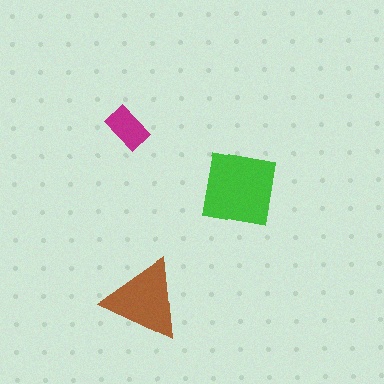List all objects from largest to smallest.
The green square, the brown triangle, the magenta rectangle.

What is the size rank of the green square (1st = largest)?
1st.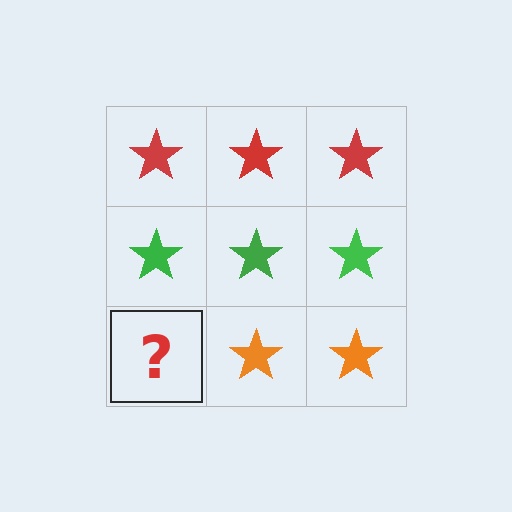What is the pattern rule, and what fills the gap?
The rule is that each row has a consistent color. The gap should be filled with an orange star.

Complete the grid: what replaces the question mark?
The question mark should be replaced with an orange star.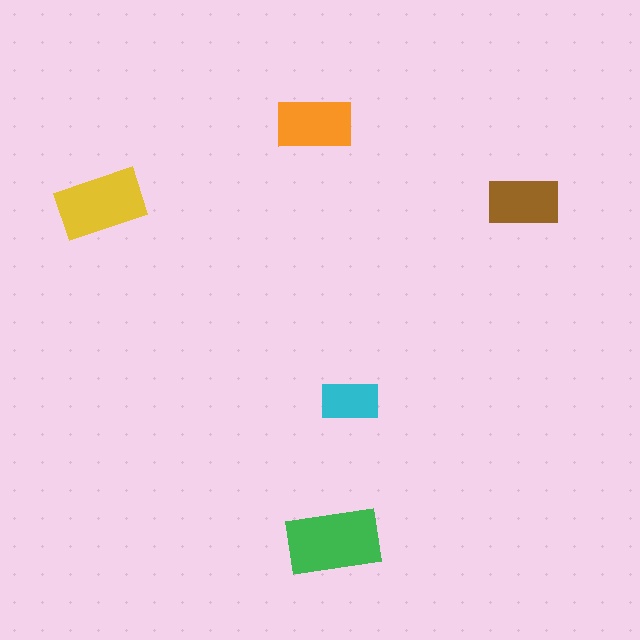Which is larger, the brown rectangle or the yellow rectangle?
The yellow one.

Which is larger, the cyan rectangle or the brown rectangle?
The brown one.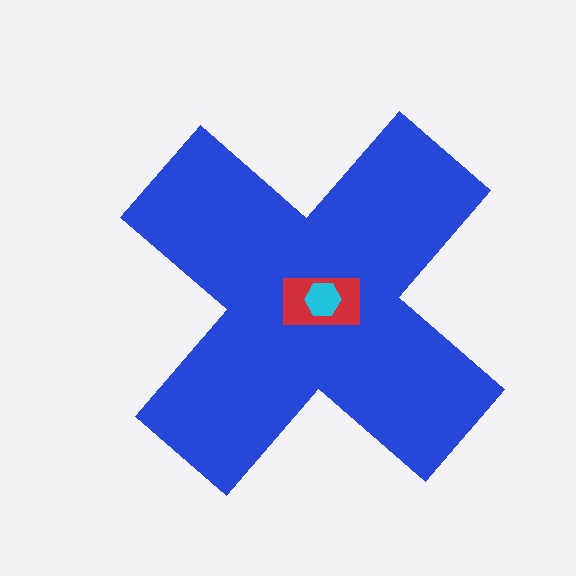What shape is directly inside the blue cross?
The red rectangle.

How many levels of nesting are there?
3.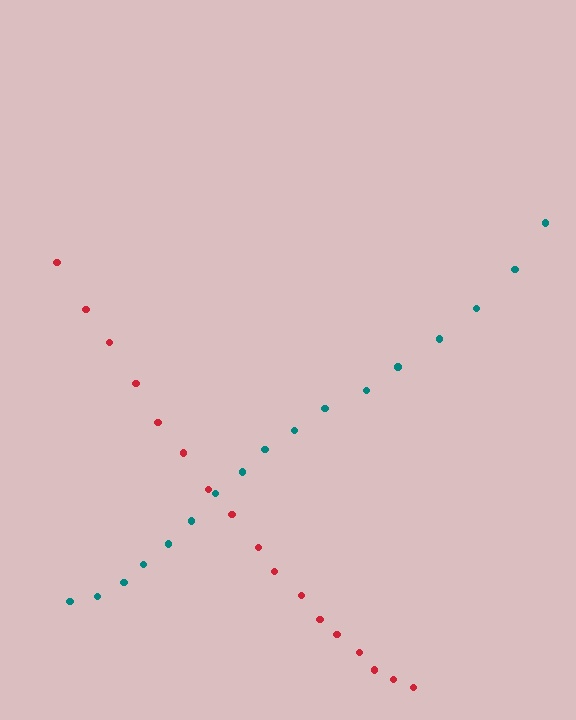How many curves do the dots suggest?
There are 2 distinct paths.